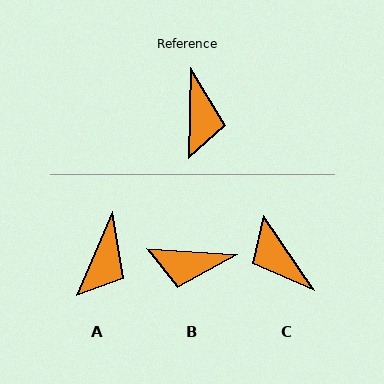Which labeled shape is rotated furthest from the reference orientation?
C, about 144 degrees away.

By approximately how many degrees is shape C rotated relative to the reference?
Approximately 144 degrees clockwise.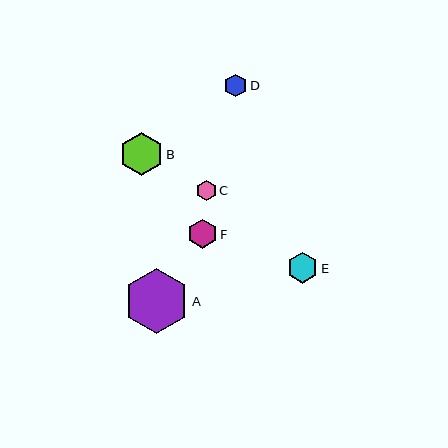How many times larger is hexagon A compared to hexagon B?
Hexagon A is approximately 1.5 times the size of hexagon B.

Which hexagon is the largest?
Hexagon A is the largest with a size of approximately 65 pixels.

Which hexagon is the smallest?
Hexagon C is the smallest with a size of approximately 20 pixels.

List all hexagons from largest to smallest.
From largest to smallest: A, B, E, F, D, C.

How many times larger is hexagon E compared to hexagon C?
Hexagon E is approximately 1.5 times the size of hexagon C.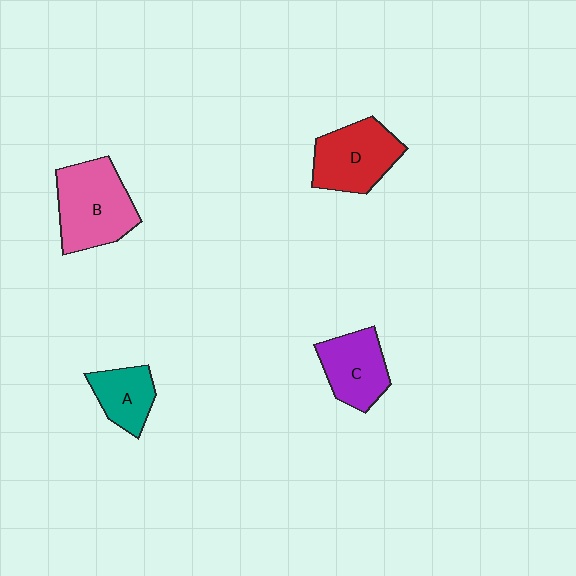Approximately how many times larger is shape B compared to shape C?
Approximately 1.4 times.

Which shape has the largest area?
Shape B (pink).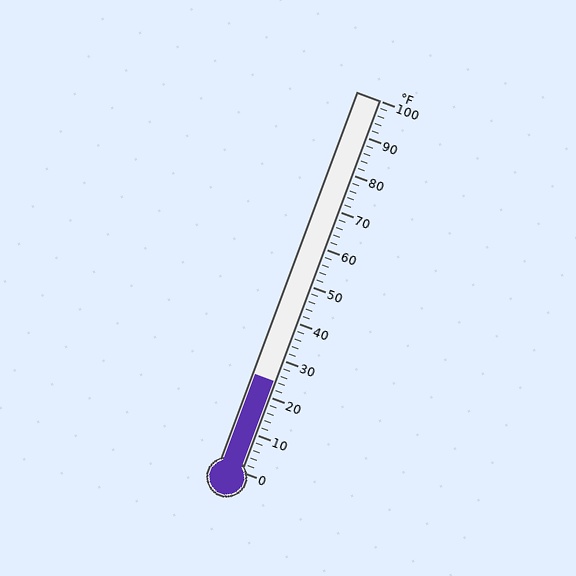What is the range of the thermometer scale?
The thermometer scale ranges from 0°F to 100°F.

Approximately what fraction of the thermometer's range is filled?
The thermometer is filled to approximately 25% of its range.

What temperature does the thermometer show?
The thermometer shows approximately 24°F.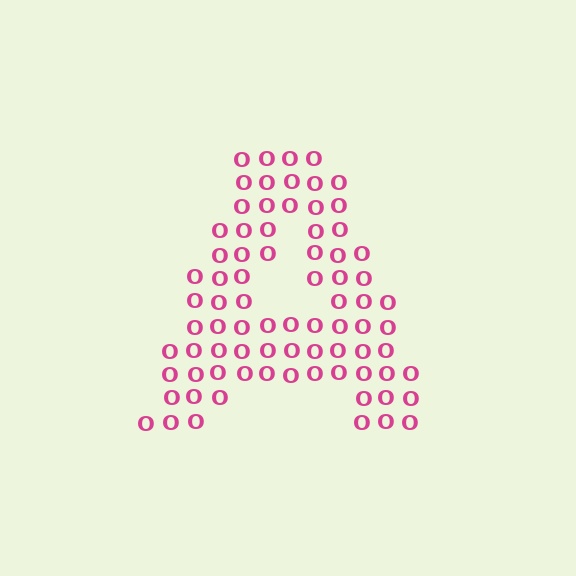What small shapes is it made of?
It is made of small letter O's.